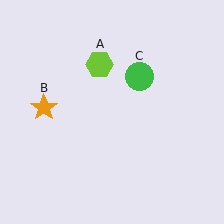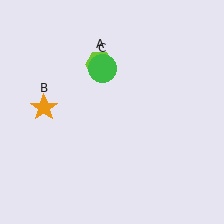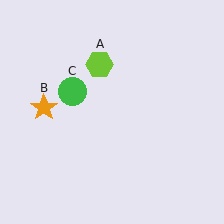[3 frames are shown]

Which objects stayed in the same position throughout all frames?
Lime hexagon (object A) and orange star (object B) remained stationary.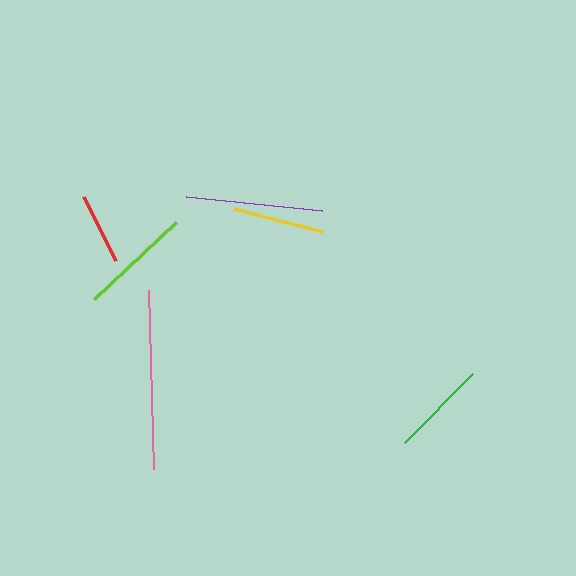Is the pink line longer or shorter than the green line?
The pink line is longer than the green line.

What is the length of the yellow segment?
The yellow segment is approximately 92 pixels long.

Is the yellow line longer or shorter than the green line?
The green line is longer than the yellow line.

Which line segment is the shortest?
The red line is the shortest at approximately 72 pixels.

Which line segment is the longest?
The pink line is the longest at approximately 179 pixels.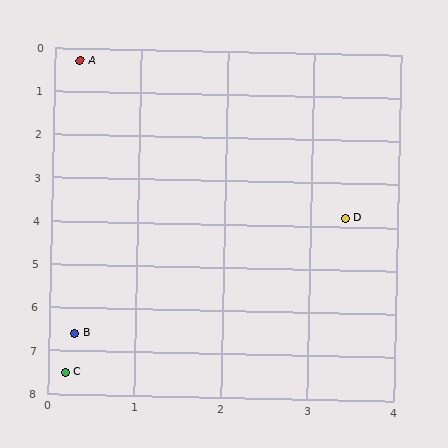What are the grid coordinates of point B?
Point B is at approximately (0.3, 6.6).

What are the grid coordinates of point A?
Point A is at approximately (0.3, 0.3).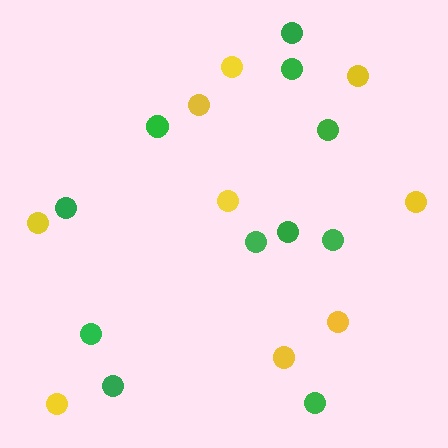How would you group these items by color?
There are 2 groups: one group of green circles (11) and one group of yellow circles (9).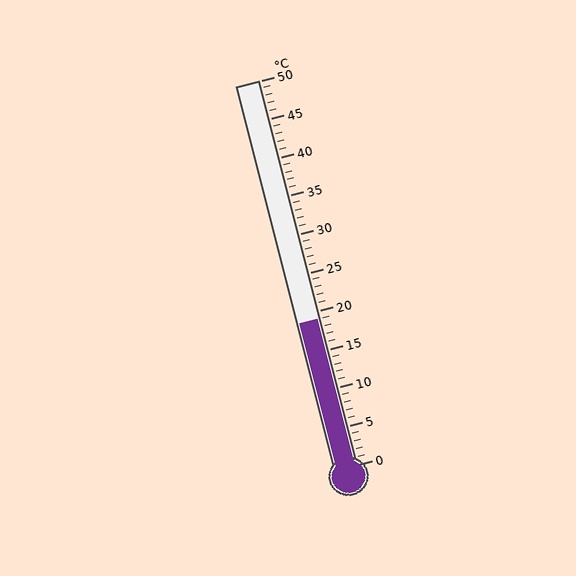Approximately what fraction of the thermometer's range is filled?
The thermometer is filled to approximately 40% of its range.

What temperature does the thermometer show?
The thermometer shows approximately 19°C.